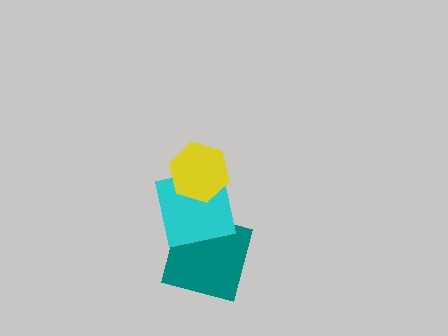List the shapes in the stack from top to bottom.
From top to bottom: the yellow hexagon, the cyan square, the teal square.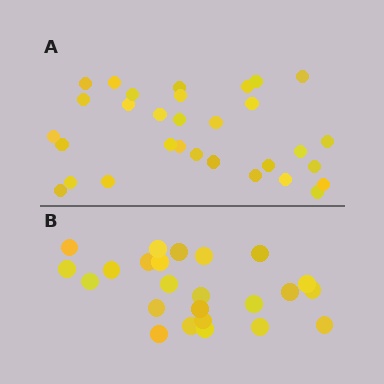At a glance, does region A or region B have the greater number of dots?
Region A (the top region) has more dots.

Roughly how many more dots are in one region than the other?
Region A has roughly 8 or so more dots than region B.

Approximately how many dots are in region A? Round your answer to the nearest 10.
About 30 dots. (The exact count is 31, which rounds to 30.)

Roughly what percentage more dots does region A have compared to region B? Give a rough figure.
About 30% more.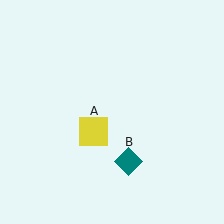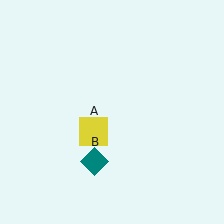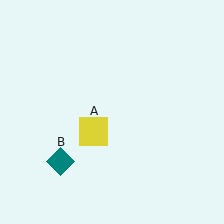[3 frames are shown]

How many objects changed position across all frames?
1 object changed position: teal diamond (object B).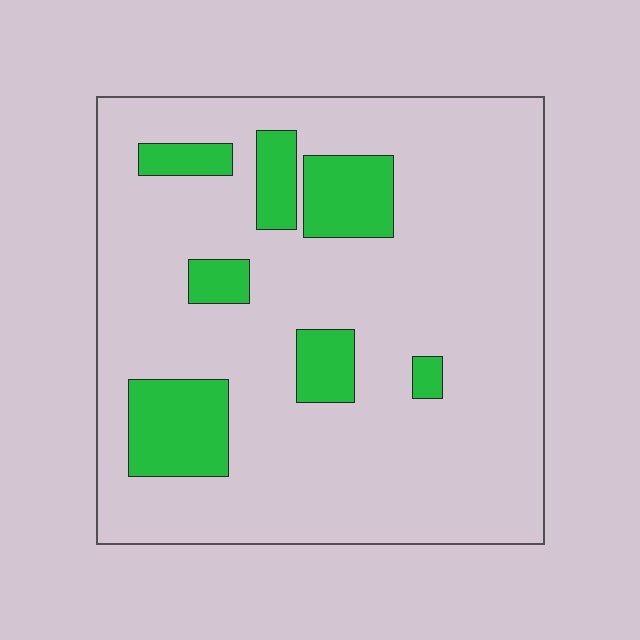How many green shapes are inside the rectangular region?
7.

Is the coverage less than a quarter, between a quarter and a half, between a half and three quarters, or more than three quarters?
Less than a quarter.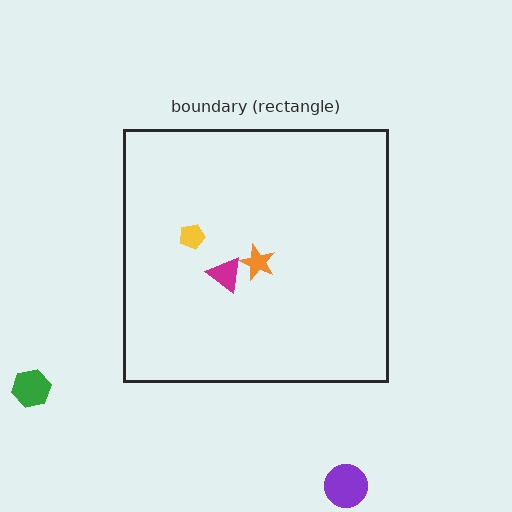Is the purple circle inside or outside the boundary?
Outside.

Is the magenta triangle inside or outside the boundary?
Inside.